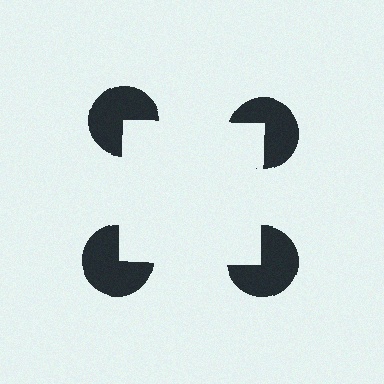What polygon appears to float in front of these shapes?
An illusory square — its edges are inferred from the aligned wedge cuts in the pac-man discs, not physically drawn.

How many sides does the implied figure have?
4 sides.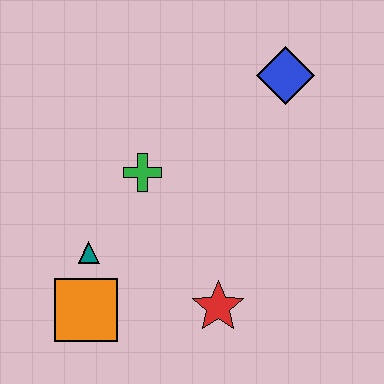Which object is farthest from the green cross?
The blue diamond is farthest from the green cross.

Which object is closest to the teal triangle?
The orange square is closest to the teal triangle.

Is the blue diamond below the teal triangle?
No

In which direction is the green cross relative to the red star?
The green cross is above the red star.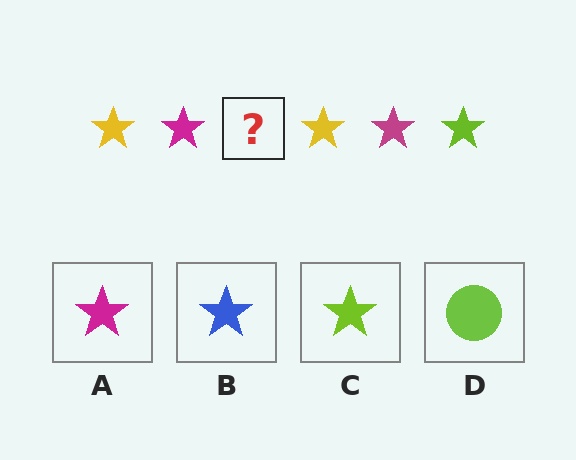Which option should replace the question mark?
Option C.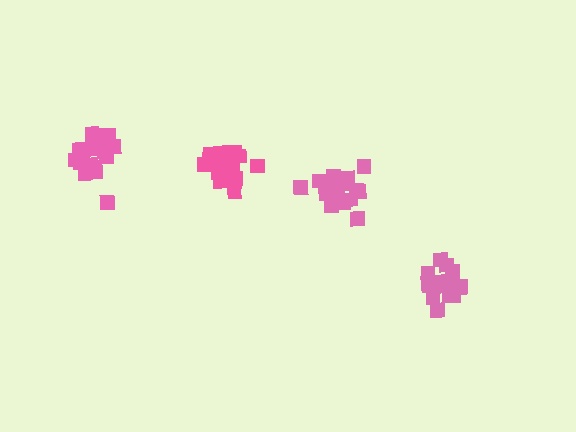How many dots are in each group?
Group 1: 19 dots, Group 2: 18 dots, Group 3: 21 dots, Group 4: 19 dots (77 total).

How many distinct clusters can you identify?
There are 4 distinct clusters.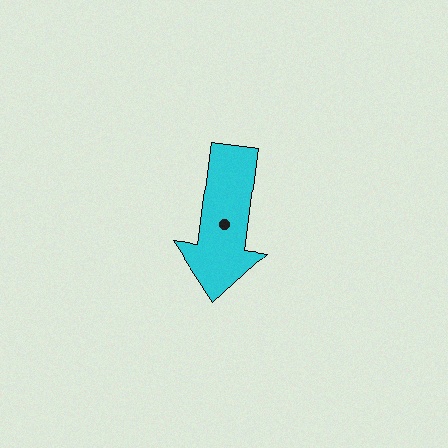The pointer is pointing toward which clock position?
Roughly 6 o'clock.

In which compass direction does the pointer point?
South.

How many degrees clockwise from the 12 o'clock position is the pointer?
Approximately 187 degrees.